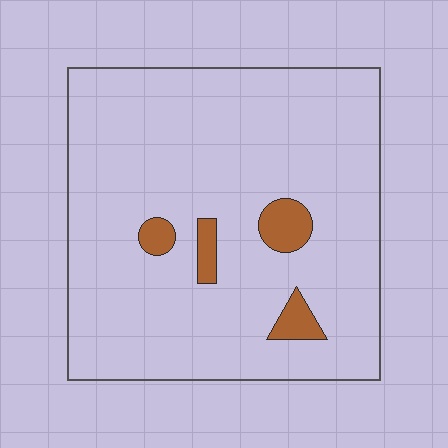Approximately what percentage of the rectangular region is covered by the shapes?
Approximately 5%.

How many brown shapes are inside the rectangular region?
4.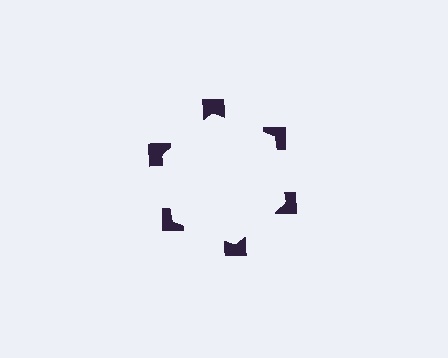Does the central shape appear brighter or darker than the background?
It typically appears slightly brighter than the background, even though no actual brightness change is drawn.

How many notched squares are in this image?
There are 6 — one at each vertex of the illusory hexagon.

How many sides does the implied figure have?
6 sides.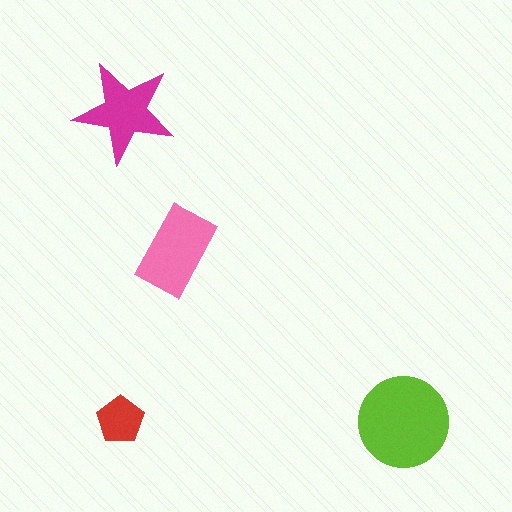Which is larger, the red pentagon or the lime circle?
The lime circle.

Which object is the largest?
The lime circle.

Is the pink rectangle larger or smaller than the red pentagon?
Larger.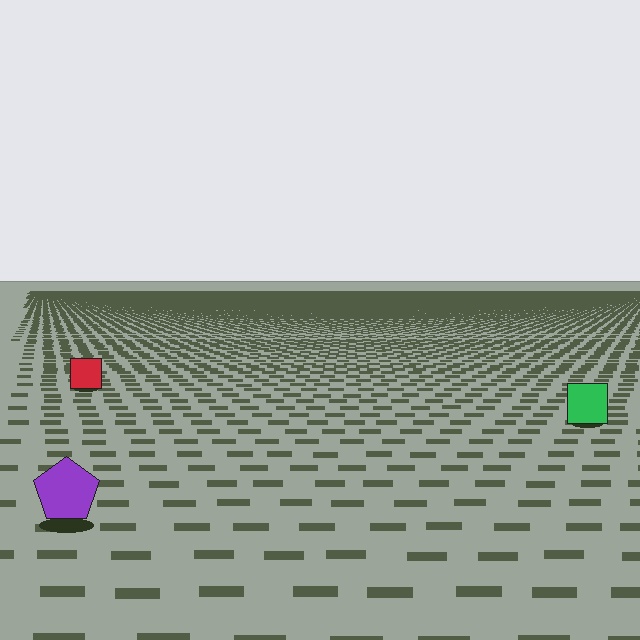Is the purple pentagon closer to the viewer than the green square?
Yes. The purple pentagon is closer — you can tell from the texture gradient: the ground texture is coarser near it.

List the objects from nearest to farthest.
From nearest to farthest: the purple pentagon, the green square, the red square.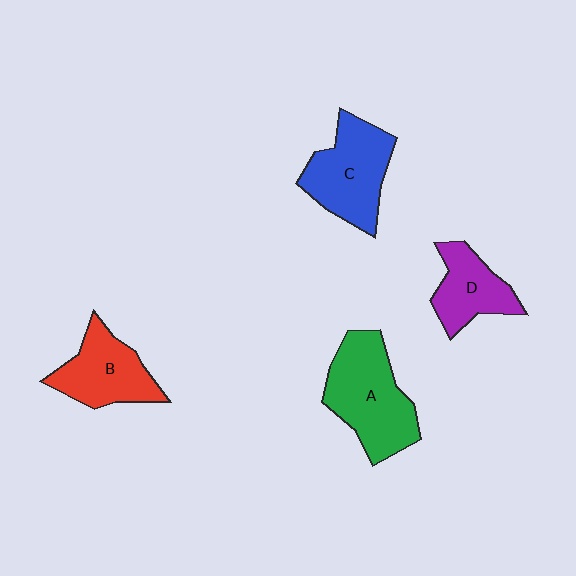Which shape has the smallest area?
Shape D (purple).